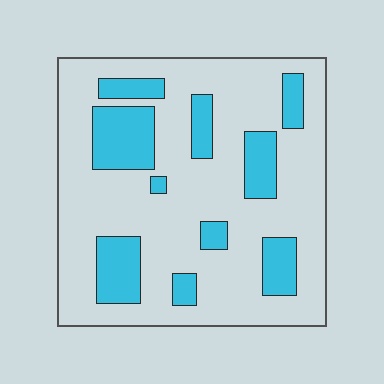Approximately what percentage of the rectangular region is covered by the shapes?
Approximately 25%.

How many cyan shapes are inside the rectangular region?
10.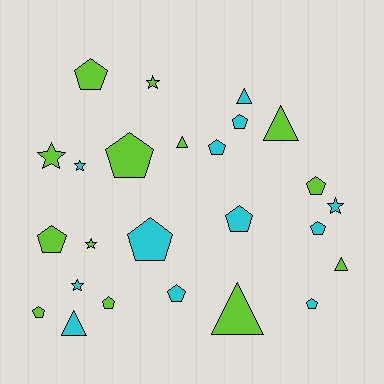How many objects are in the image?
There are 25 objects.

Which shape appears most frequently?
Pentagon, with 13 objects.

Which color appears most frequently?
Lime, with 13 objects.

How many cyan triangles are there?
There are 2 cyan triangles.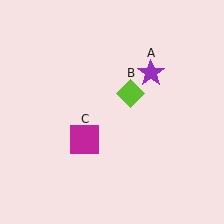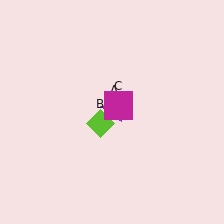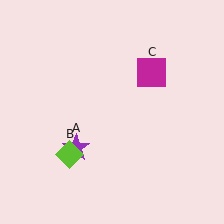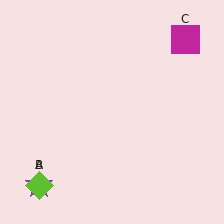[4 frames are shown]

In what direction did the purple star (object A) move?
The purple star (object A) moved down and to the left.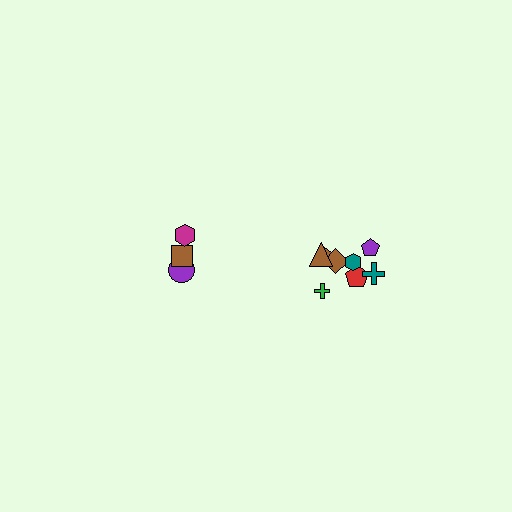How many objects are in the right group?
There are 8 objects.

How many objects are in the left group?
There are 3 objects.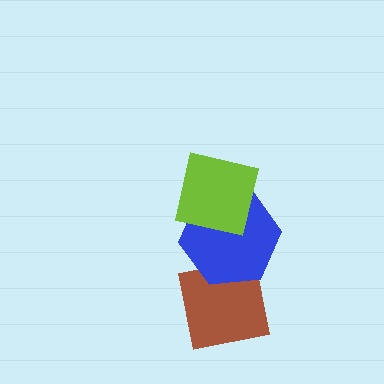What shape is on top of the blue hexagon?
The lime square is on top of the blue hexagon.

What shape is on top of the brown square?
The blue hexagon is on top of the brown square.